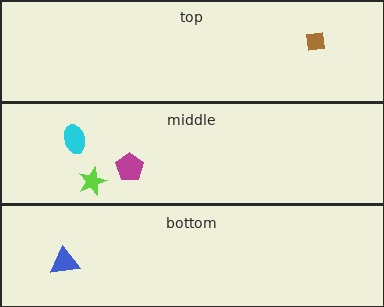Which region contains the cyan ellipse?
The middle region.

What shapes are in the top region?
The brown square.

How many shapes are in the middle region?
3.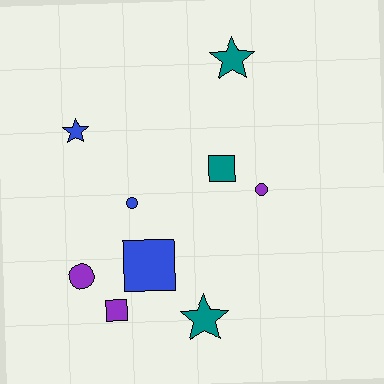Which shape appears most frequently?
Square, with 3 objects.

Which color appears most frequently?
Purple, with 3 objects.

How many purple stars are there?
There are no purple stars.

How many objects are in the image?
There are 9 objects.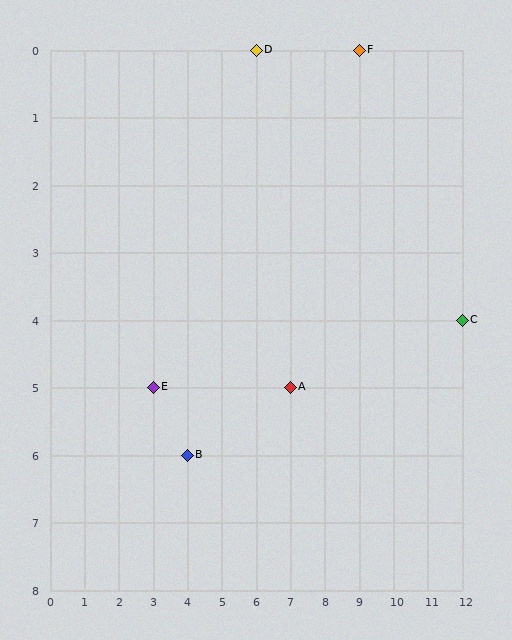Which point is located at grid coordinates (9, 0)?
Point F is at (9, 0).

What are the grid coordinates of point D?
Point D is at grid coordinates (6, 0).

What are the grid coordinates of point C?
Point C is at grid coordinates (12, 4).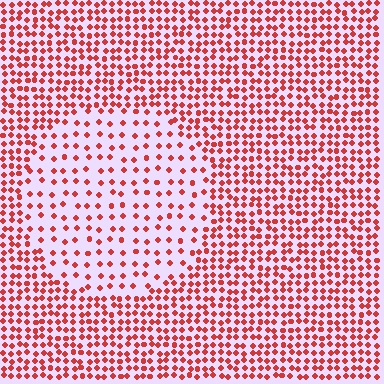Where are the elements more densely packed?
The elements are more densely packed outside the circle boundary.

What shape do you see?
I see a circle.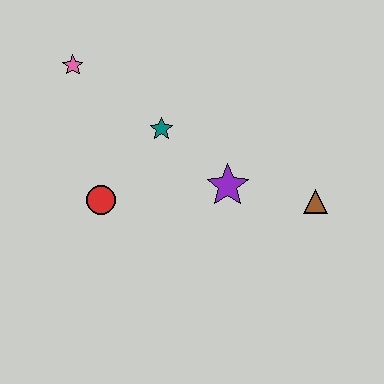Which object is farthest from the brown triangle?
The pink star is farthest from the brown triangle.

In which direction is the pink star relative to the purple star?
The pink star is to the left of the purple star.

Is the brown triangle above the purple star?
No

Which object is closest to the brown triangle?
The purple star is closest to the brown triangle.